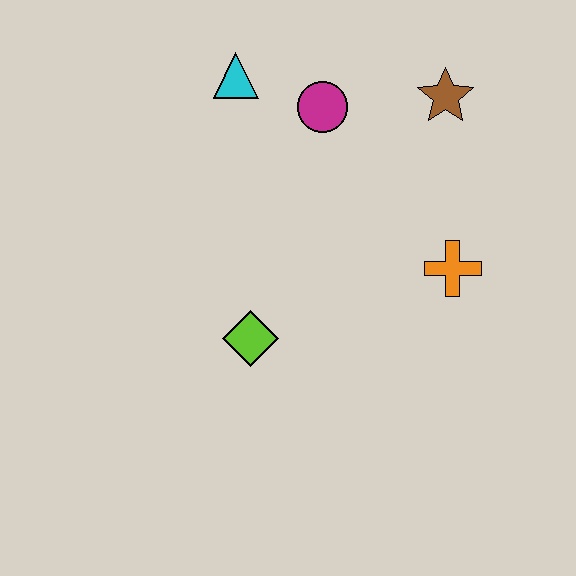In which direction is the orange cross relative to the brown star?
The orange cross is below the brown star.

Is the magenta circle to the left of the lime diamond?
No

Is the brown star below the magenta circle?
No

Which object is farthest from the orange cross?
The cyan triangle is farthest from the orange cross.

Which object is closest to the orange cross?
The brown star is closest to the orange cross.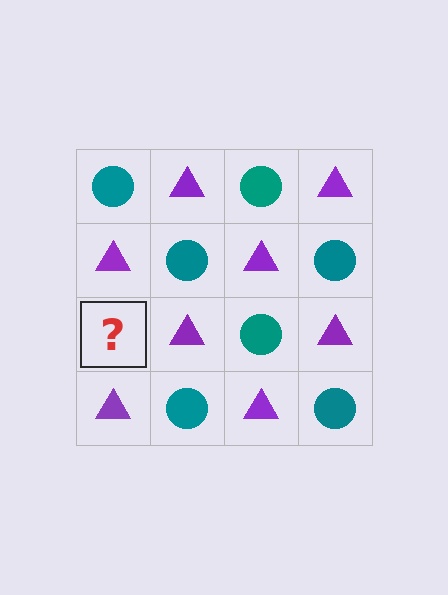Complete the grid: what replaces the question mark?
The question mark should be replaced with a teal circle.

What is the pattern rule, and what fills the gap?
The rule is that it alternates teal circle and purple triangle in a checkerboard pattern. The gap should be filled with a teal circle.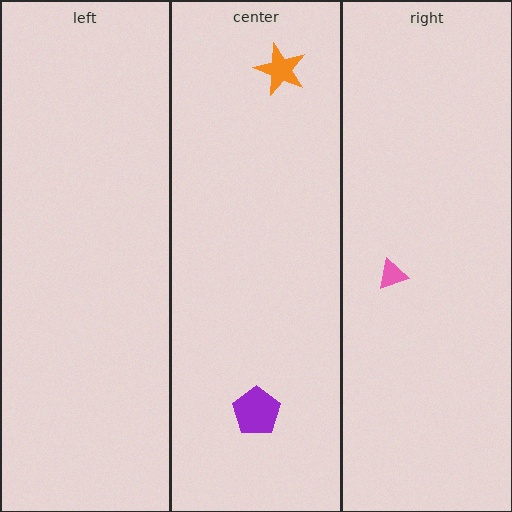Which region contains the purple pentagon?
The center region.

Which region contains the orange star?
The center region.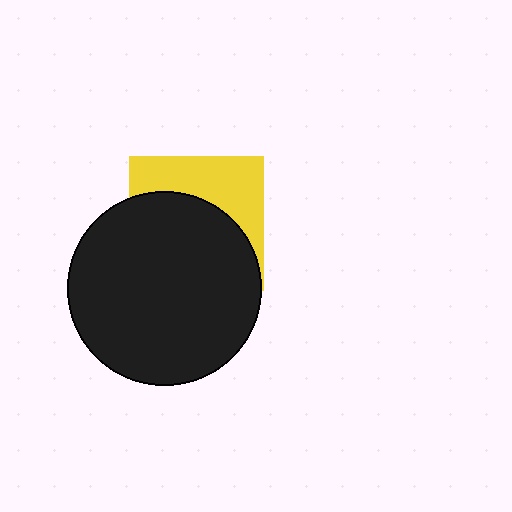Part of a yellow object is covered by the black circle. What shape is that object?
It is a square.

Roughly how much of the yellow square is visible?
A small part of it is visible (roughly 39%).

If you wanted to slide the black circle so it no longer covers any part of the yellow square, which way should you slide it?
Slide it down — that is the most direct way to separate the two shapes.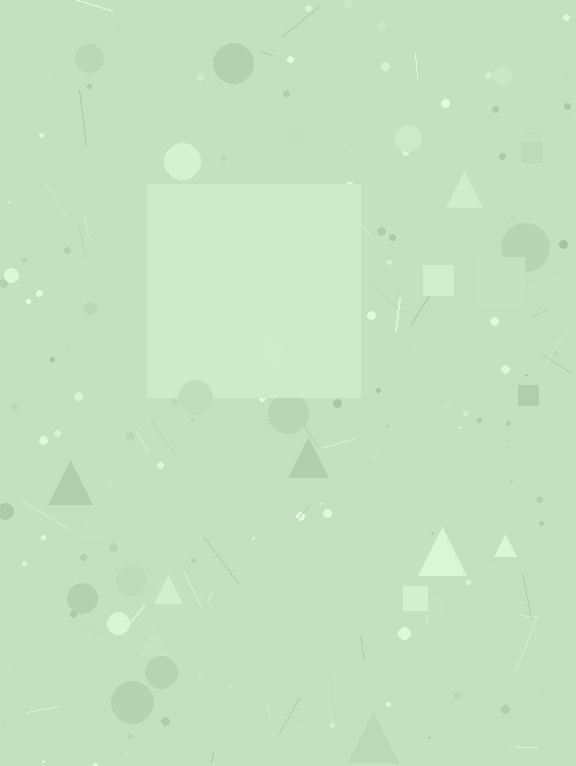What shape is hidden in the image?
A square is hidden in the image.